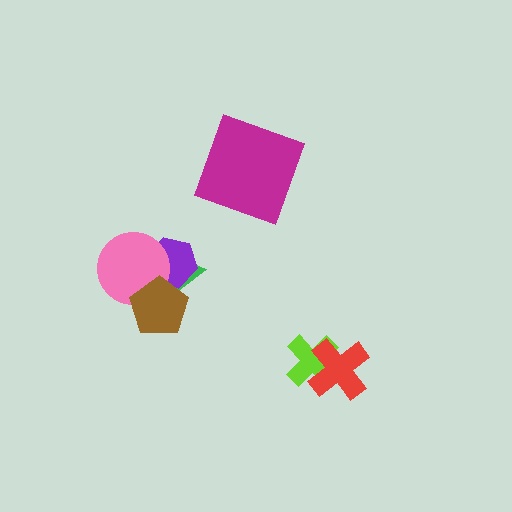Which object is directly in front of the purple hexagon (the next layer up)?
The pink circle is directly in front of the purple hexagon.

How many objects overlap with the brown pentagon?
3 objects overlap with the brown pentagon.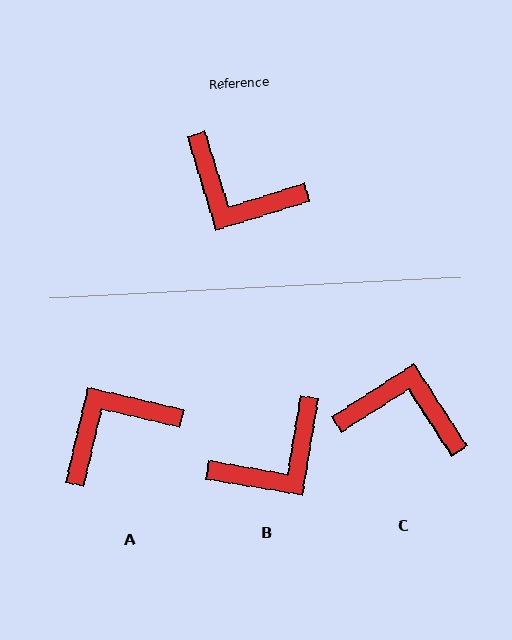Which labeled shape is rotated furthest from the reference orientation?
C, about 165 degrees away.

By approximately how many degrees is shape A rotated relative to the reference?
Approximately 120 degrees clockwise.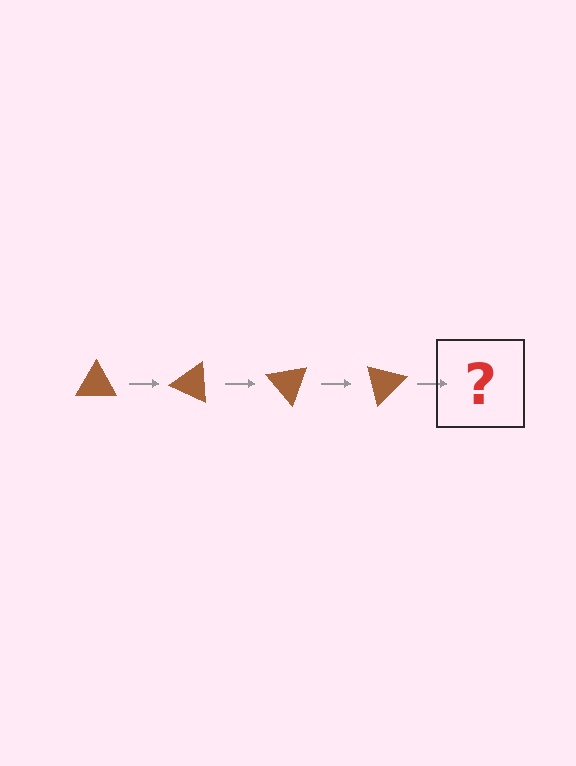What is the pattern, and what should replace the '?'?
The pattern is that the triangle rotates 25 degrees each step. The '?' should be a brown triangle rotated 100 degrees.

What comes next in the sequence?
The next element should be a brown triangle rotated 100 degrees.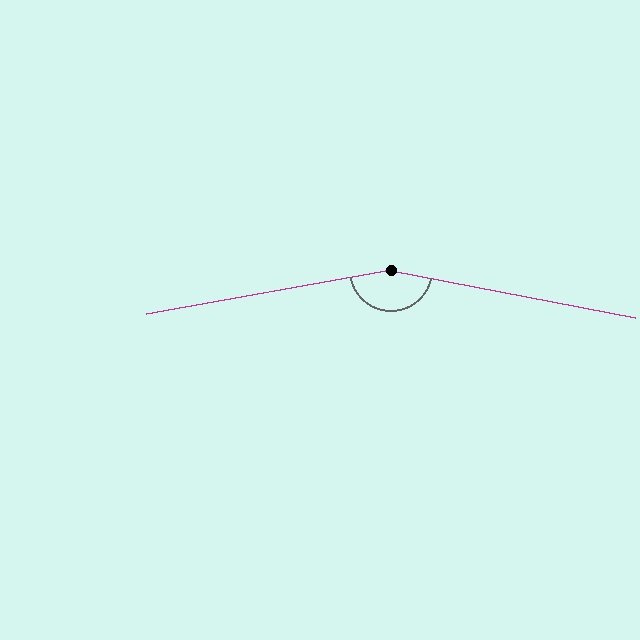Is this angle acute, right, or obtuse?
It is obtuse.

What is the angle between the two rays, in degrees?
Approximately 159 degrees.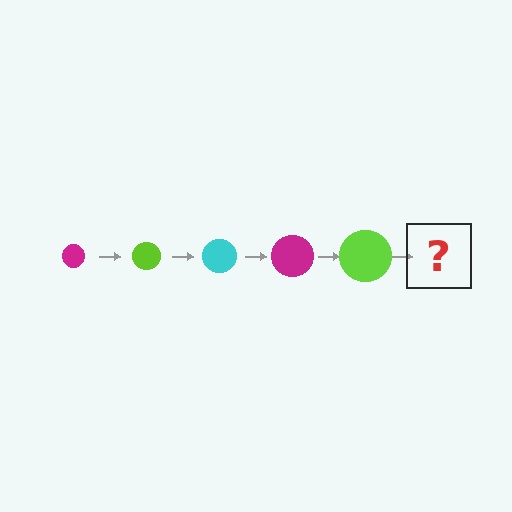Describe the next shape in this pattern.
It should be a cyan circle, larger than the previous one.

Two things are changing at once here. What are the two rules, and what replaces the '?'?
The two rules are that the circle grows larger each step and the color cycles through magenta, lime, and cyan. The '?' should be a cyan circle, larger than the previous one.